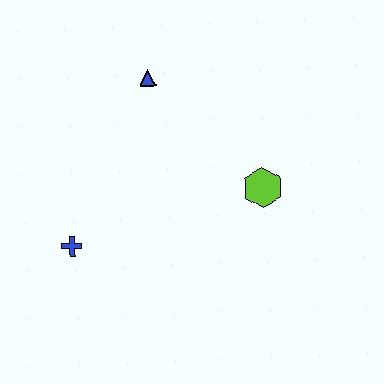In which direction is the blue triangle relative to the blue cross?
The blue triangle is above the blue cross.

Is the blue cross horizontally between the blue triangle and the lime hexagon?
No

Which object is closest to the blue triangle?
The lime hexagon is closest to the blue triangle.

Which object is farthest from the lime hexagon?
The blue cross is farthest from the lime hexagon.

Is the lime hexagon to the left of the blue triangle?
No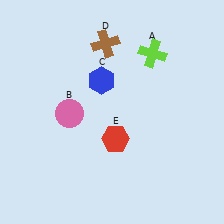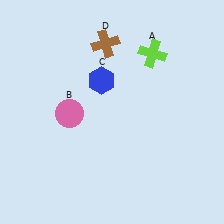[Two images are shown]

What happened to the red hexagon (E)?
The red hexagon (E) was removed in Image 2. It was in the bottom-right area of Image 1.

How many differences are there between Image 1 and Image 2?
There is 1 difference between the two images.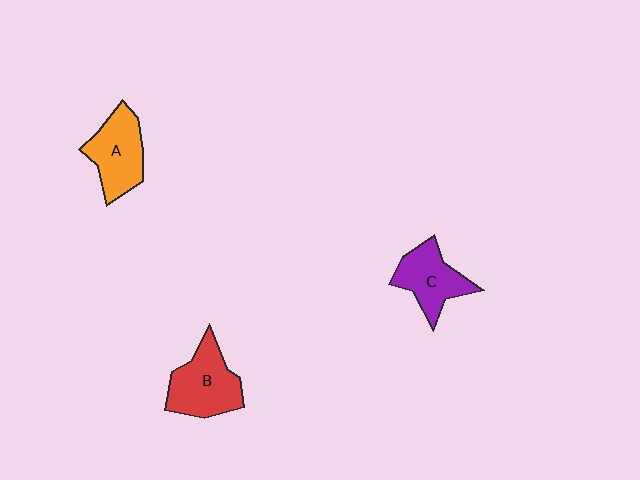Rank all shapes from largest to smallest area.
From largest to smallest: B (red), A (orange), C (purple).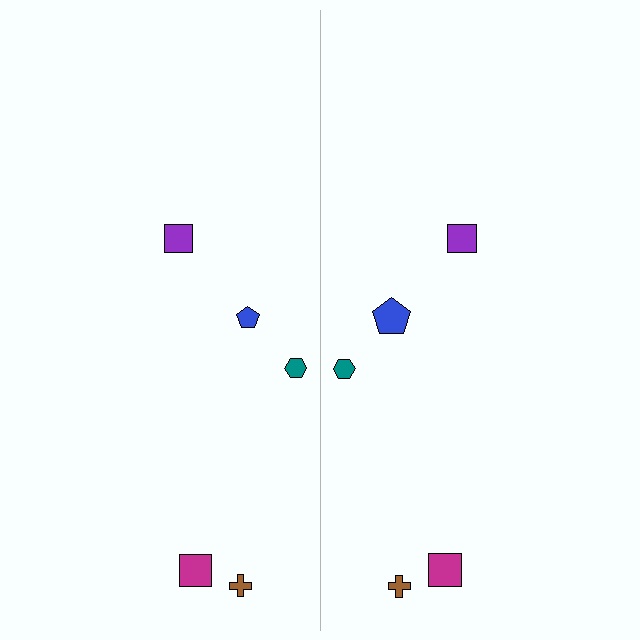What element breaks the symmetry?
The blue pentagon on the right side has a different size than its mirror counterpart.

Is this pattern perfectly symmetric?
No, the pattern is not perfectly symmetric. The blue pentagon on the right side has a different size than its mirror counterpart.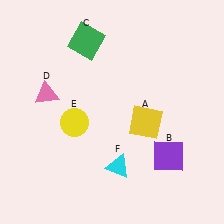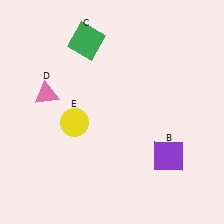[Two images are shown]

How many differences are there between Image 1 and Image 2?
There are 2 differences between the two images.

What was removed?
The yellow square (A), the cyan triangle (F) were removed in Image 2.